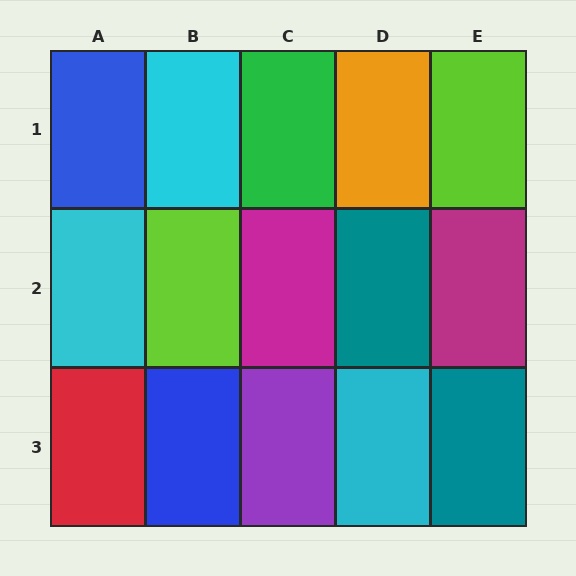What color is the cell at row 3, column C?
Purple.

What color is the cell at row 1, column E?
Lime.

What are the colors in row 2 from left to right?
Cyan, lime, magenta, teal, magenta.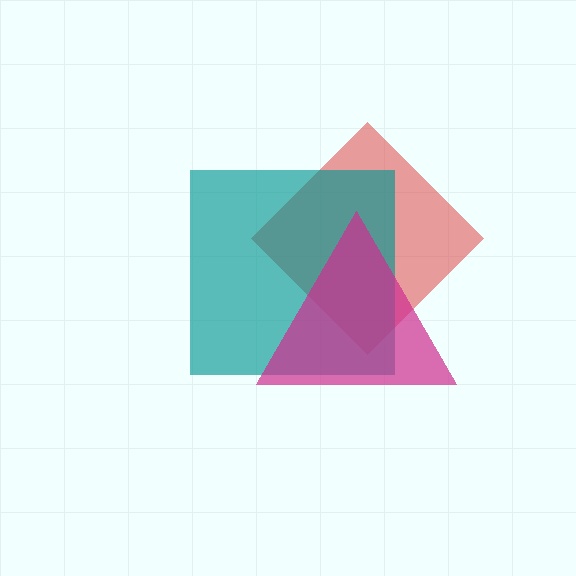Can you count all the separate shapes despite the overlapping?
Yes, there are 3 separate shapes.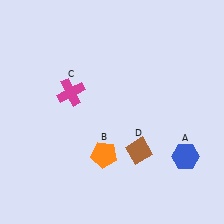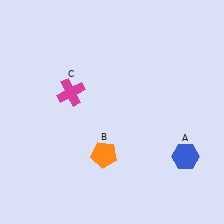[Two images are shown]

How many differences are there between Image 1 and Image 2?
There is 1 difference between the two images.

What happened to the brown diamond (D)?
The brown diamond (D) was removed in Image 2. It was in the bottom-right area of Image 1.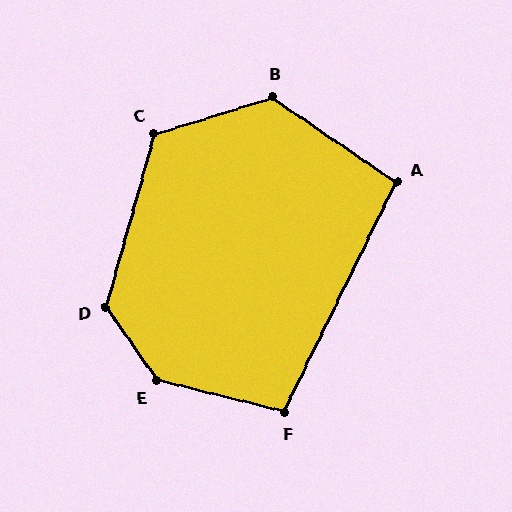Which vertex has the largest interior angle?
E, at approximately 139 degrees.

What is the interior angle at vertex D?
Approximately 129 degrees (obtuse).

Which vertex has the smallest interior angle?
A, at approximately 98 degrees.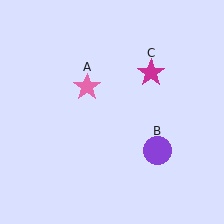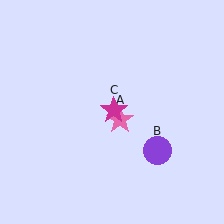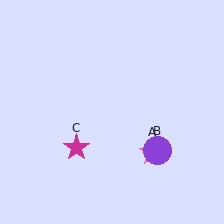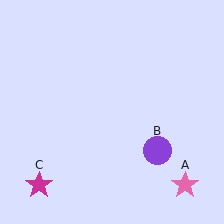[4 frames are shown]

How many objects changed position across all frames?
2 objects changed position: pink star (object A), magenta star (object C).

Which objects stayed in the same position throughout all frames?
Purple circle (object B) remained stationary.